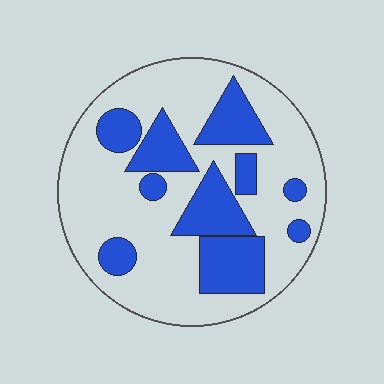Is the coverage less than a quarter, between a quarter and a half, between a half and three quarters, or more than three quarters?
Between a quarter and a half.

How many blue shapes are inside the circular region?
10.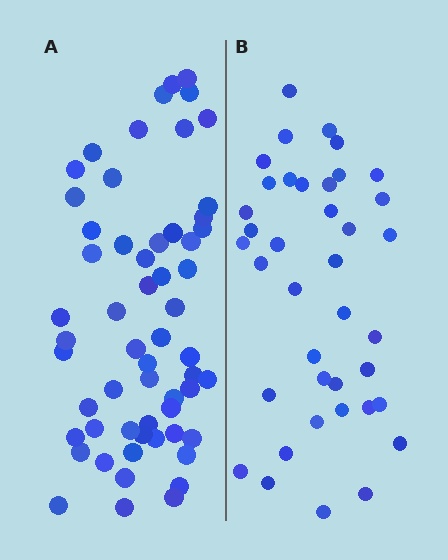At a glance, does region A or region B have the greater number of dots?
Region A (the left region) has more dots.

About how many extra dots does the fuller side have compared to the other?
Region A has approximately 20 more dots than region B.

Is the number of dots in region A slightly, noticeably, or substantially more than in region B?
Region A has substantially more. The ratio is roughly 1.5 to 1.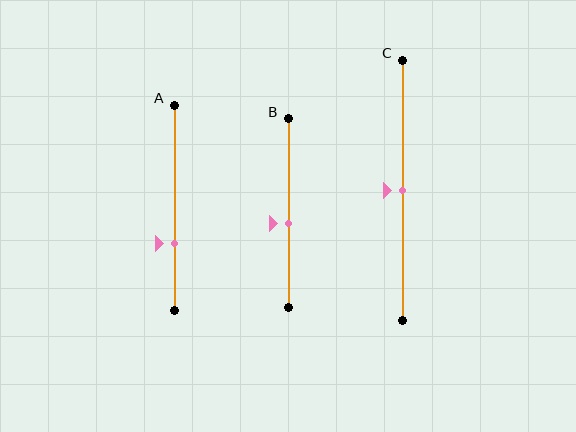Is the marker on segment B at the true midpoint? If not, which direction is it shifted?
No, the marker on segment B is shifted downward by about 5% of the segment length.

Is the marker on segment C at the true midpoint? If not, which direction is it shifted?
Yes, the marker on segment C is at the true midpoint.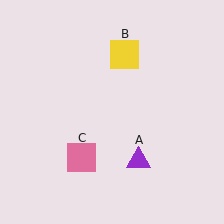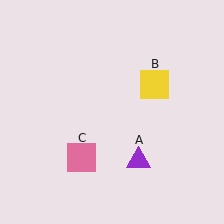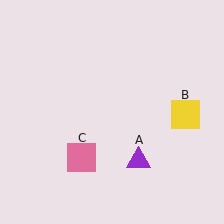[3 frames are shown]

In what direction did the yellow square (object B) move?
The yellow square (object B) moved down and to the right.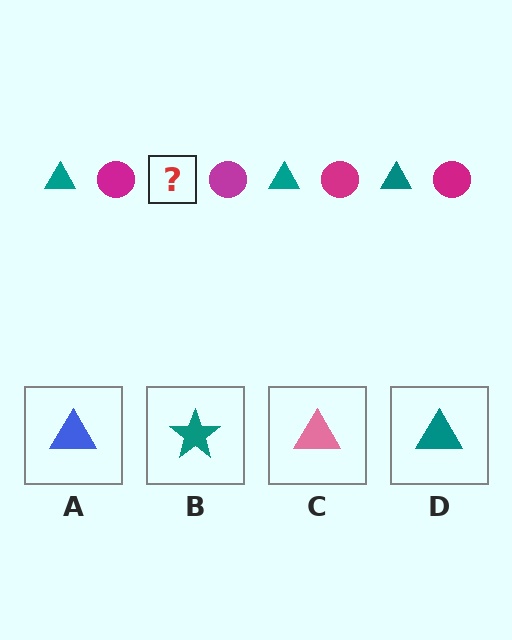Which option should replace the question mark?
Option D.